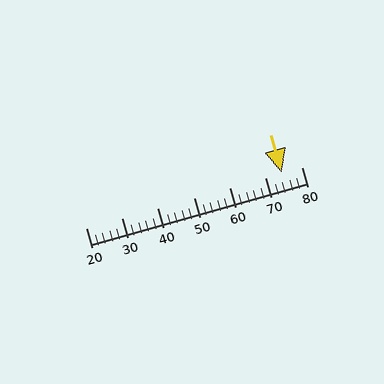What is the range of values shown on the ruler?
The ruler shows values from 20 to 80.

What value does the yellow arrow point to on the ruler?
The yellow arrow points to approximately 74.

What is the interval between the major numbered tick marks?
The major tick marks are spaced 10 units apart.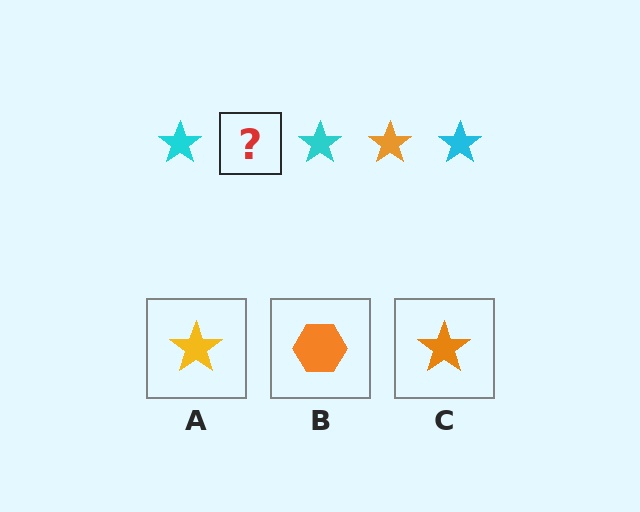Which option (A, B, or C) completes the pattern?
C.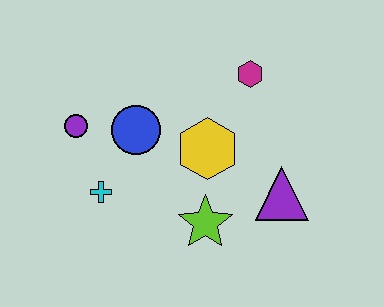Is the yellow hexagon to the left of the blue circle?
No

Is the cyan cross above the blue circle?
No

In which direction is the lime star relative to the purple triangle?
The lime star is to the left of the purple triangle.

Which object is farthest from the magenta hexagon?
The cyan cross is farthest from the magenta hexagon.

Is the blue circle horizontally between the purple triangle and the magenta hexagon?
No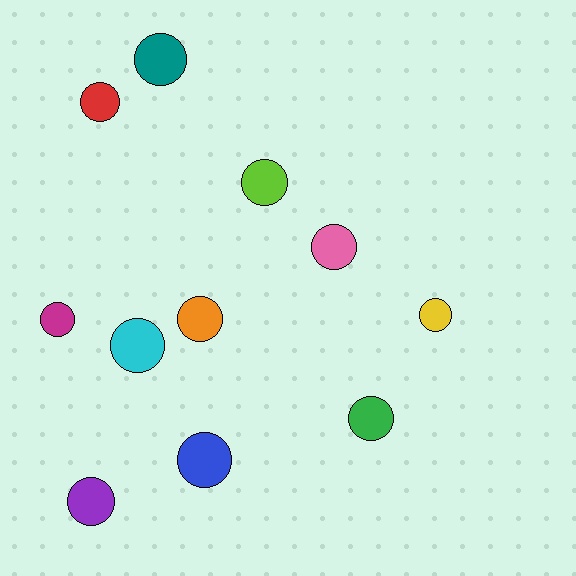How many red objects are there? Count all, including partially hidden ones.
There is 1 red object.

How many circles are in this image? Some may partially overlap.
There are 11 circles.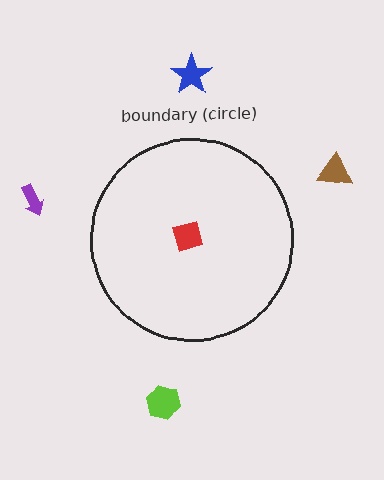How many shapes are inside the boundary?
1 inside, 4 outside.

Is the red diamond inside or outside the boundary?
Inside.